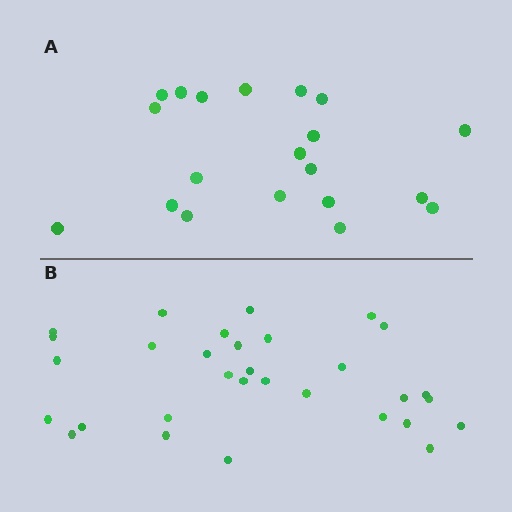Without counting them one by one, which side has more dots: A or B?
Region B (the bottom region) has more dots.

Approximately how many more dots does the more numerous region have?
Region B has roughly 12 or so more dots than region A.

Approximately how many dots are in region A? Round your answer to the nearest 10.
About 20 dots.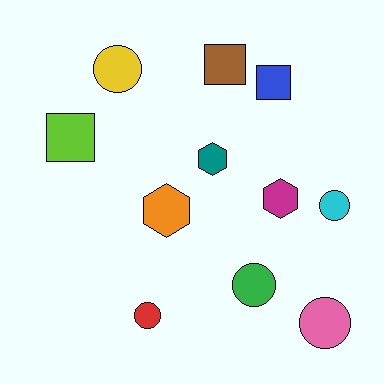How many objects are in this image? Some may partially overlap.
There are 11 objects.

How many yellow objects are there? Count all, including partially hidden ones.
There is 1 yellow object.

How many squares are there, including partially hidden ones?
There are 3 squares.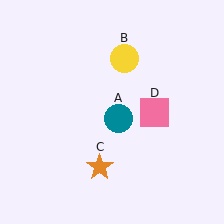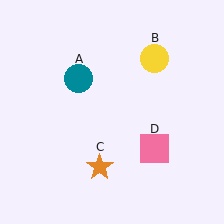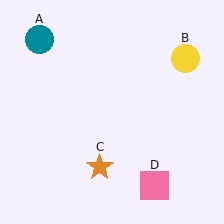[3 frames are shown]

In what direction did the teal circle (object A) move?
The teal circle (object A) moved up and to the left.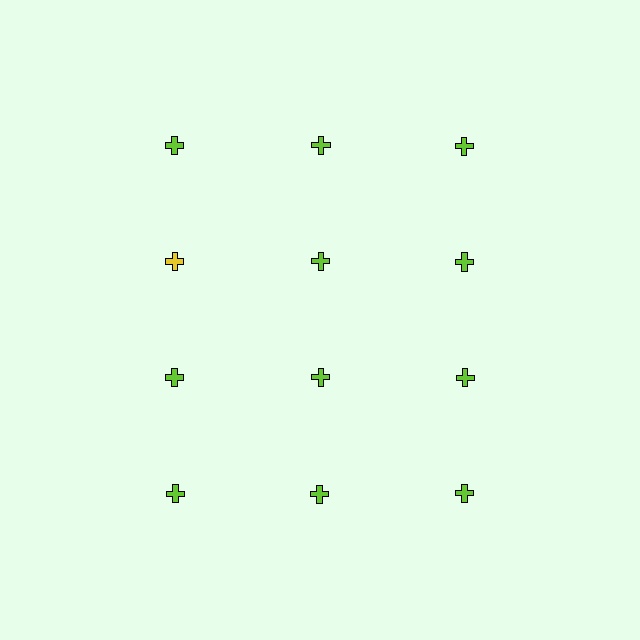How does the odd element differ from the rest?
It has a different color: yellow instead of lime.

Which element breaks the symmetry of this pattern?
The yellow cross in the second row, leftmost column breaks the symmetry. All other shapes are lime crosses.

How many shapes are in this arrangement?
There are 12 shapes arranged in a grid pattern.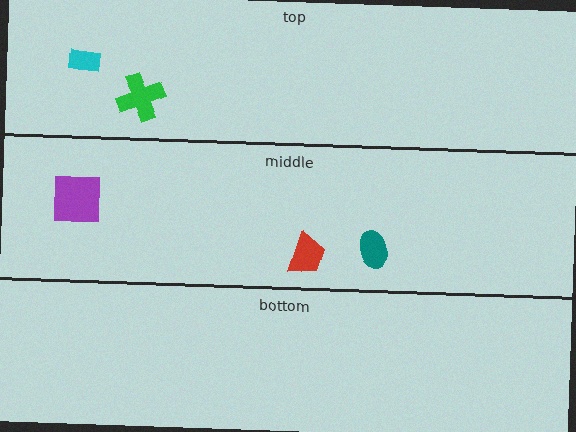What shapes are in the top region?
The green cross, the cyan rectangle.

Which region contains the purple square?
The middle region.